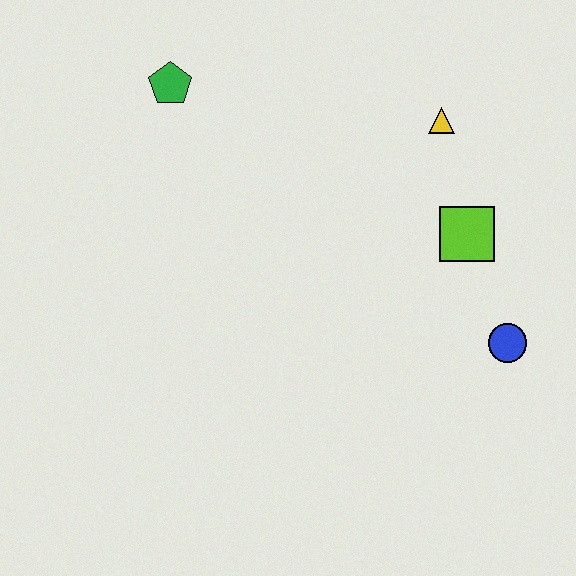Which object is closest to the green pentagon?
The yellow triangle is closest to the green pentagon.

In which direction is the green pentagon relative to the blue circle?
The green pentagon is to the left of the blue circle.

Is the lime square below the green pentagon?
Yes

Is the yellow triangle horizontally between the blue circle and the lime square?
No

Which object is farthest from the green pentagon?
The blue circle is farthest from the green pentagon.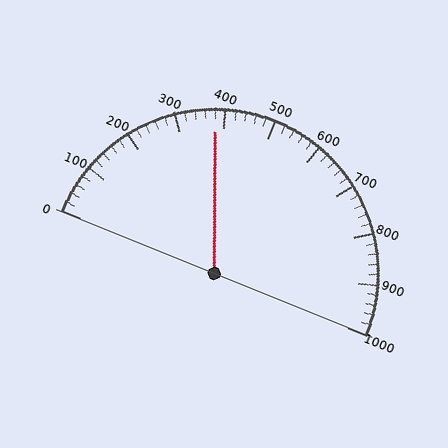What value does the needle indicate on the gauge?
The needle indicates approximately 380.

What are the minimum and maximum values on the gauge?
The gauge ranges from 0 to 1000.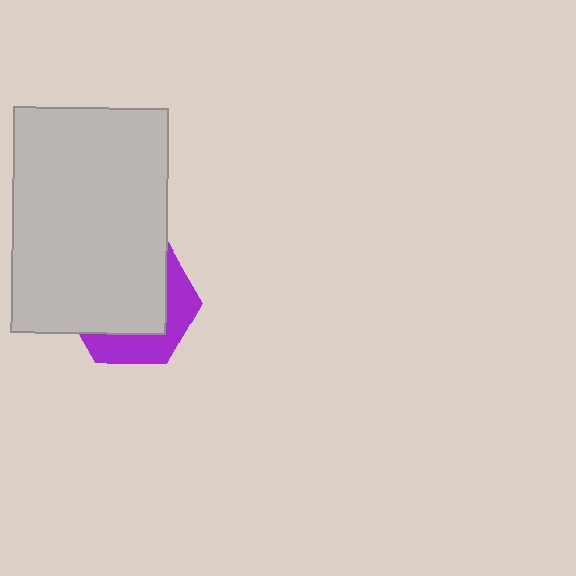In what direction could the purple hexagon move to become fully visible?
The purple hexagon could move toward the lower-right. That would shift it out from behind the light gray rectangle entirely.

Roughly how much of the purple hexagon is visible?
A small part of it is visible (roughly 34%).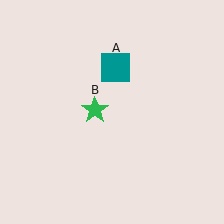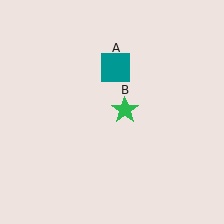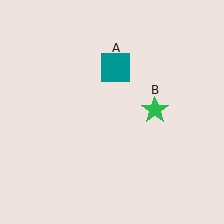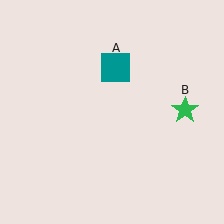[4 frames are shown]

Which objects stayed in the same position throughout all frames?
Teal square (object A) remained stationary.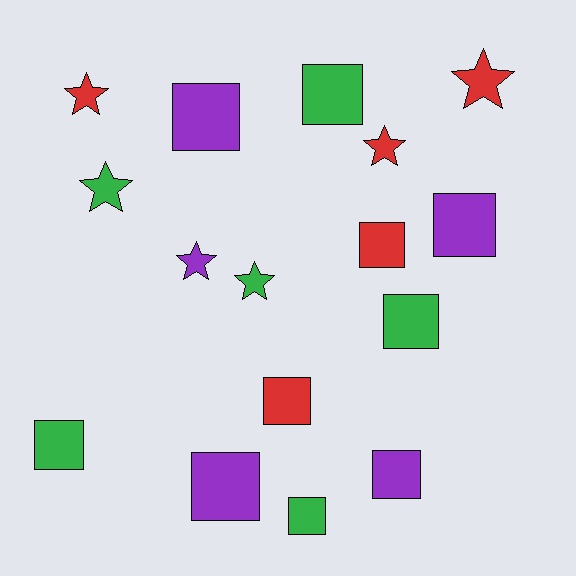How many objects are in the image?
There are 16 objects.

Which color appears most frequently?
Green, with 6 objects.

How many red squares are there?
There are 2 red squares.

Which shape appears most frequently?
Square, with 10 objects.